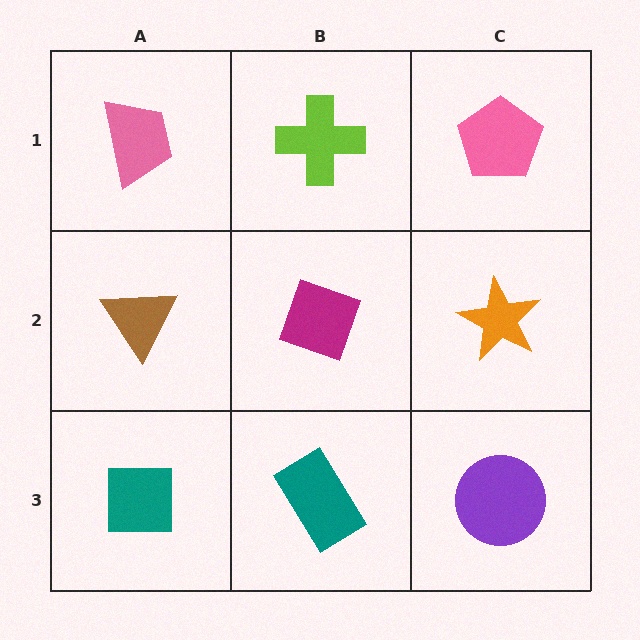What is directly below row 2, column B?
A teal rectangle.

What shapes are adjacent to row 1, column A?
A brown triangle (row 2, column A), a lime cross (row 1, column B).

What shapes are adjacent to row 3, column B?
A magenta diamond (row 2, column B), a teal square (row 3, column A), a purple circle (row 3, column C).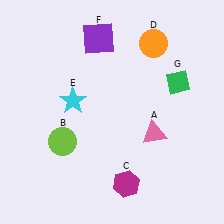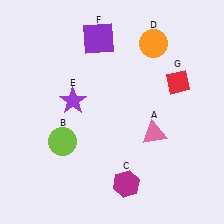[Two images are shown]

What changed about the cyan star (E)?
In Image 1, E is cyan. In Image 2, it changed to purple.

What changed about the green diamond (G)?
In Image 1, G is green. In Image 2, it changed to red.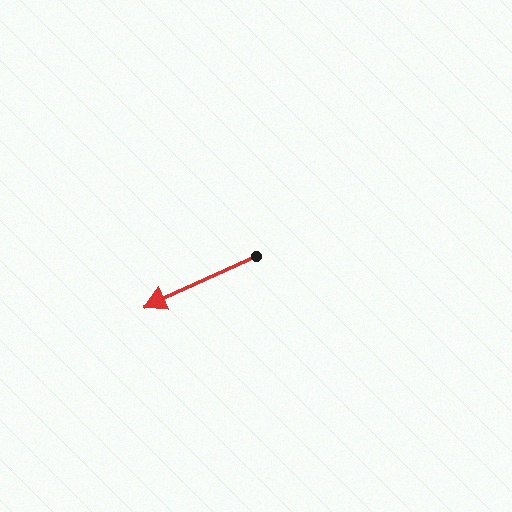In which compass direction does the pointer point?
Southwest.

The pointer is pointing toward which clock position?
Roughly 8 o'clock.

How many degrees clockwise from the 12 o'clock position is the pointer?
Approximately 246 degrees.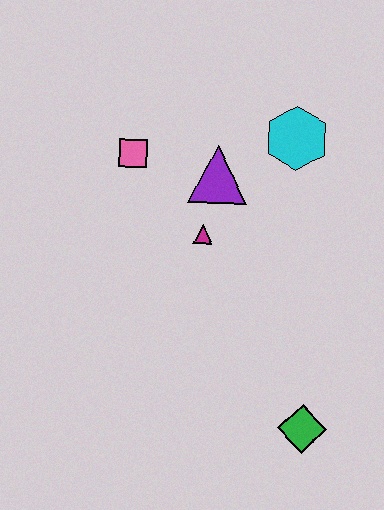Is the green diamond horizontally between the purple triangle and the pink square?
No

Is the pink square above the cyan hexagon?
No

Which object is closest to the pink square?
The purple triangle is closest to the pink square.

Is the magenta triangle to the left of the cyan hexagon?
Yes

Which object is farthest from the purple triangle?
The green diamond is farthest from the purple triangle.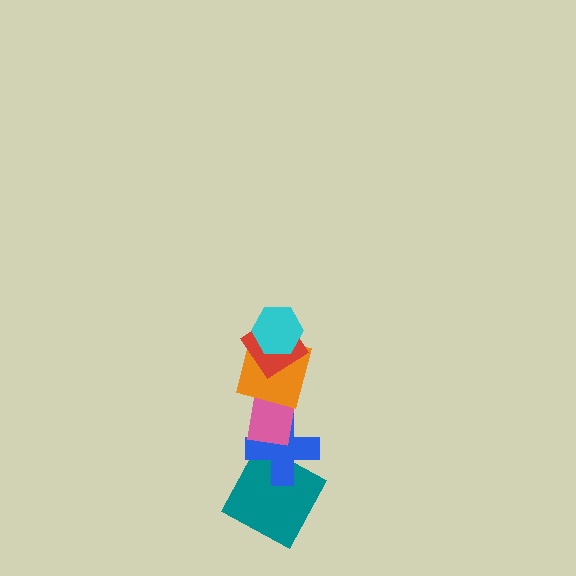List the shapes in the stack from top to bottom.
From top to bottom: the cyan hexagon, the red diamond, the orange square, the pink rectangle, the blue cross, the teal square.